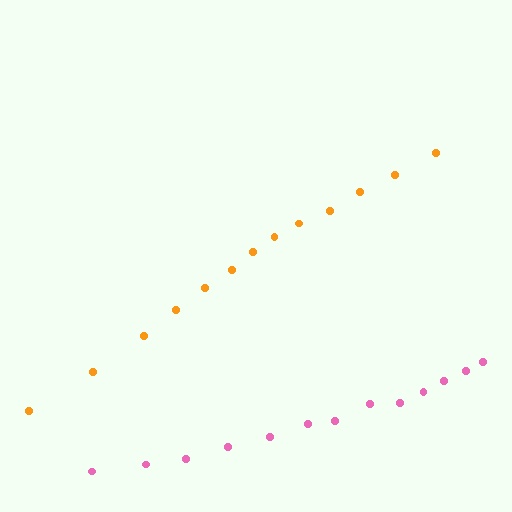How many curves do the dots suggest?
There are 2 distinct paths.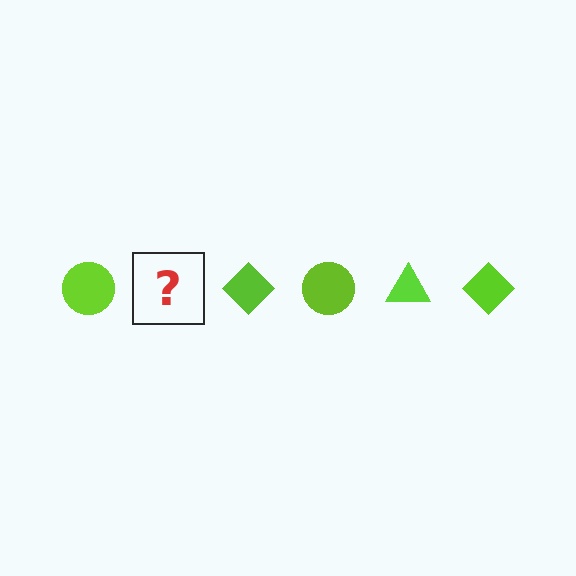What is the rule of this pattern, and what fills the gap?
The rule is that the pattern cycles through circle, triangle, diamond shapes in lime. The gap should be filled with a lime triangle.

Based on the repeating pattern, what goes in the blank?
The blank should be a lime triangle.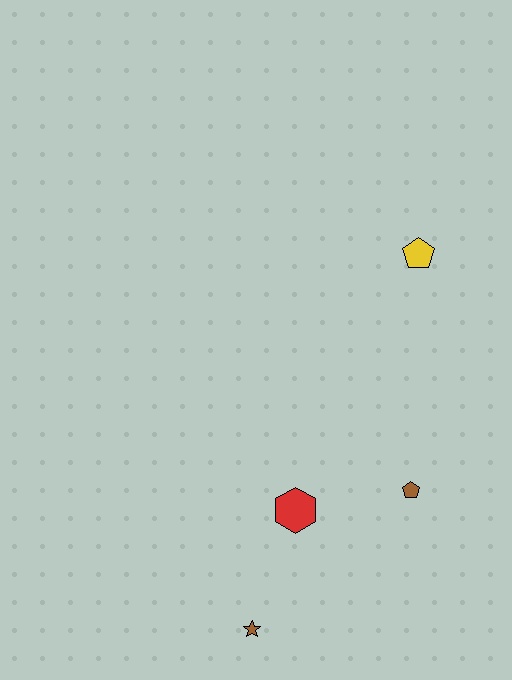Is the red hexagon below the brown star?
No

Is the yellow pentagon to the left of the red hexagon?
No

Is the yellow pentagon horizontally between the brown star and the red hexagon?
No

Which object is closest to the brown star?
The red hexagon is closest to the brown star.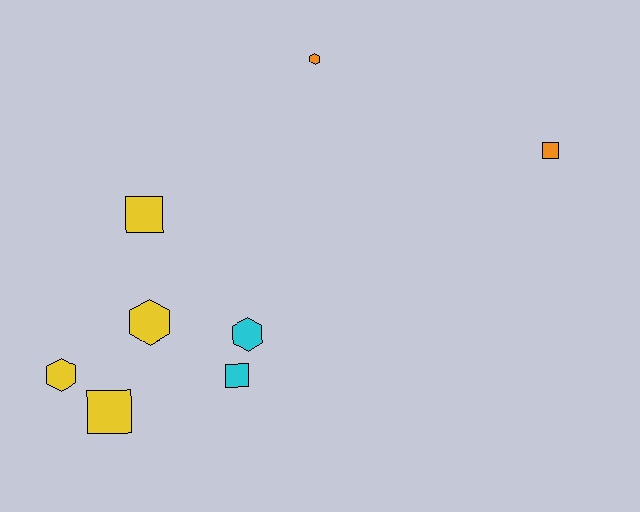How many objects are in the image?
There are 8 objects.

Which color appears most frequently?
Yellow, with 4 objects.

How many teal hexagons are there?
There are no teal hexagons.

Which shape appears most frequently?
Square, with 4 objects.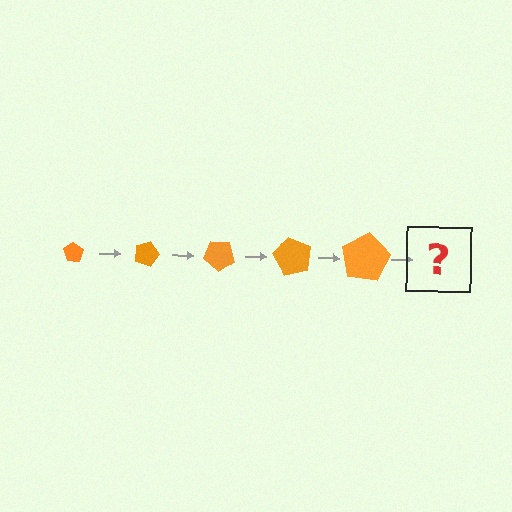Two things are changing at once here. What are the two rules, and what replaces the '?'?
The two rules are that the pentagon grows larger each step and it rotates 20 degrees each step. The '?' should be a pentagon, larger than the previous one and rotated 100 degrees from the start.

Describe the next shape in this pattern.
It should be a pentagon, larger than the previous one and rotated 100 degrees from the start.